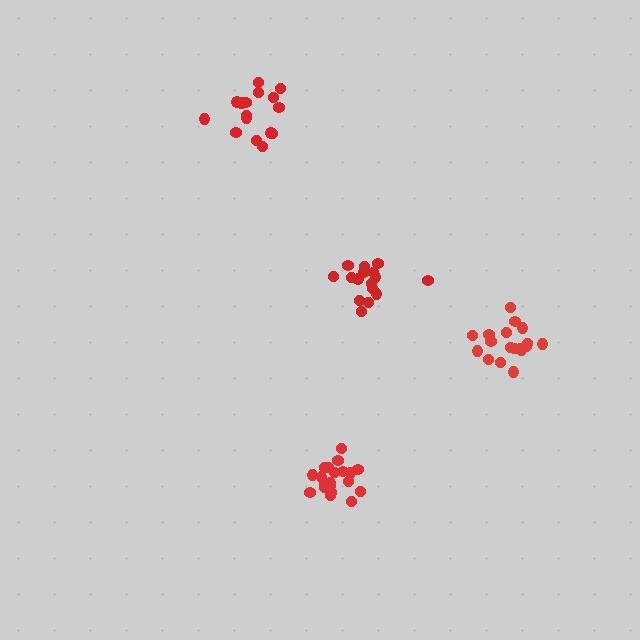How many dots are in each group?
Group 1: 17 dots, Group 2: 21 dots, Group 3: 16 dots, Group 4: 18 dots (72 total).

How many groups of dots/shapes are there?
There are 4 groups.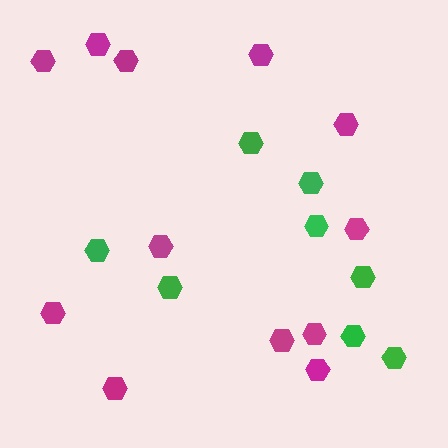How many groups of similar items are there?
There are 2 groups: one group of magenta hexagons (12) and one group of green hexagons (8).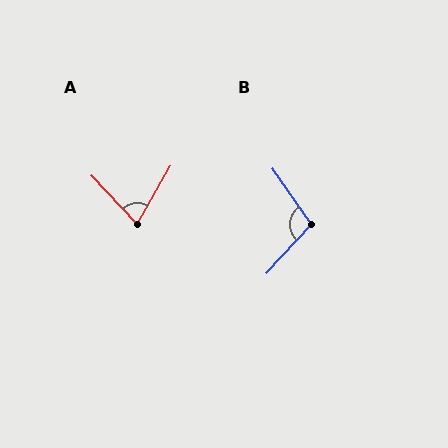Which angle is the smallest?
A, at approximately 73 degrees.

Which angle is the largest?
B, at approximately 103 degrees.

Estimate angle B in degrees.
Approximately 103 degrees.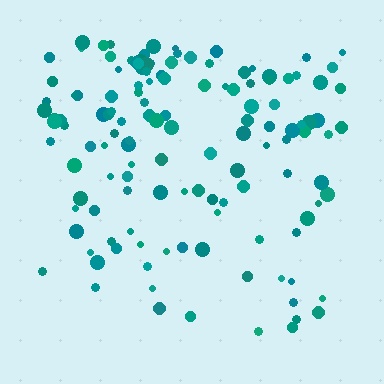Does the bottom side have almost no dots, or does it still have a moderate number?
Still a moderate number, just noticeably fewer than the top.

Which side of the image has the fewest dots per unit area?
The bottom.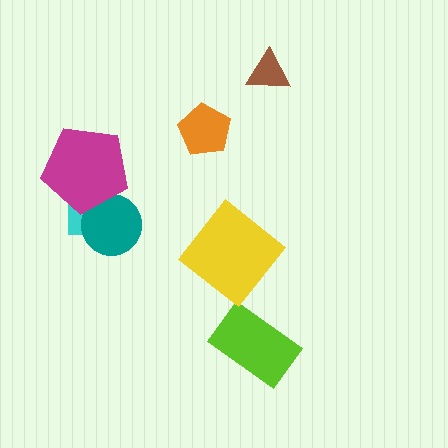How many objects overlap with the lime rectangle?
0 objects overlap with the lime rectangle.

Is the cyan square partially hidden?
Yes, it is partially covered by another shape.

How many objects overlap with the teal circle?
2 objects overlap with the teal circle.